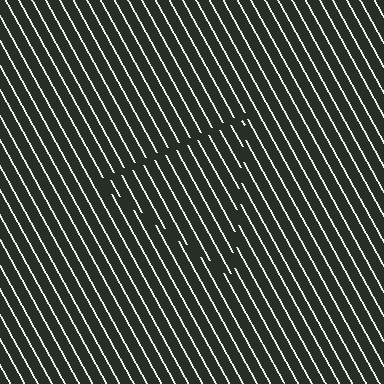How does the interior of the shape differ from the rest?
The interior of the shape contains the same grating, shifted by half a period — the contour is defined by the phase discontinuity where line-ends from the inner and outer gratings abut.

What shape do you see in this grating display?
An illusory triangle. The interior of the shape contains the same grating, shifted by half a period — the contour is defined by the phase discontinuity where line-ends from the inner and outer gratings abut.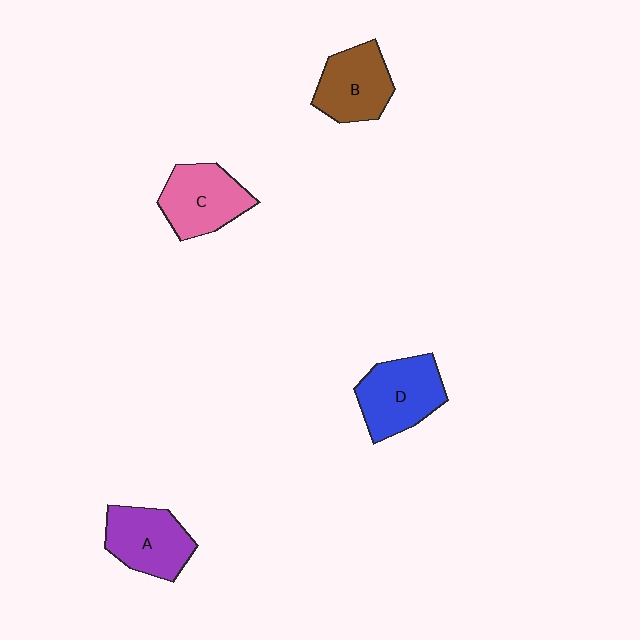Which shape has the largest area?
Shape D (blue).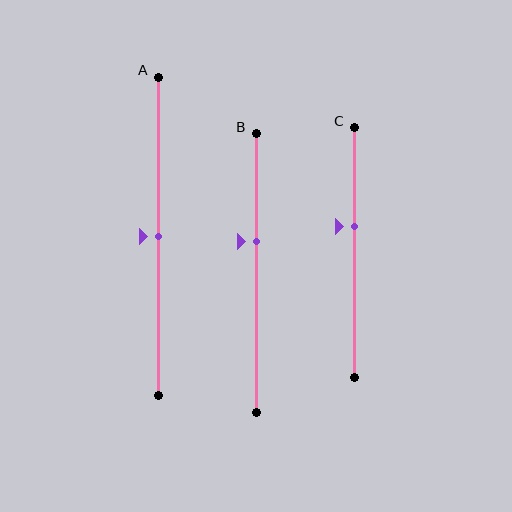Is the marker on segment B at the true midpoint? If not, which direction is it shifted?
No, the marker on segment B is shifted upward by about 11% of the segment length.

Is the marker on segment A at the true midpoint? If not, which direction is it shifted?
Yes, the marker on segment A is at the true midpoint.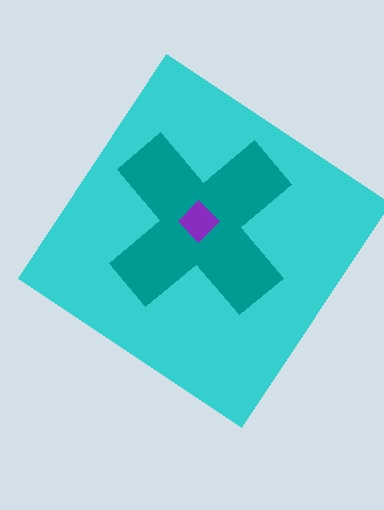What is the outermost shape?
The cyan diamond.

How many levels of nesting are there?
3.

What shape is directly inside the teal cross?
The purple diamond.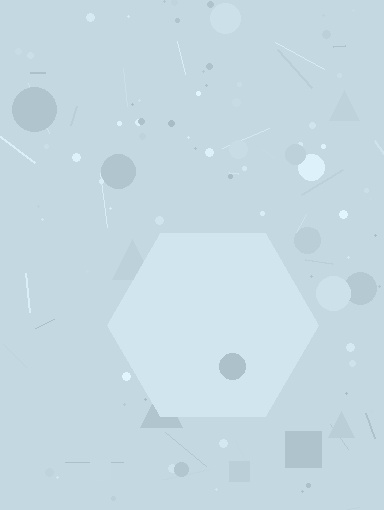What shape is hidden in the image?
A hexagon is hidden in the image.